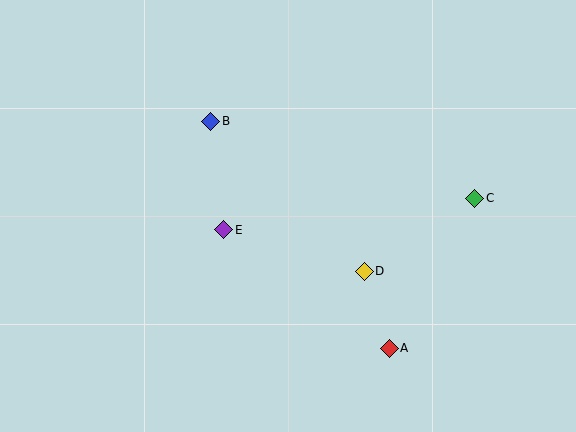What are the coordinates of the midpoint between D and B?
The midpoint between D and B is at (288, 196).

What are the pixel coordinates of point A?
Point A is at (389, 348).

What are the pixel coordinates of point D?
Point D is at (364, 271).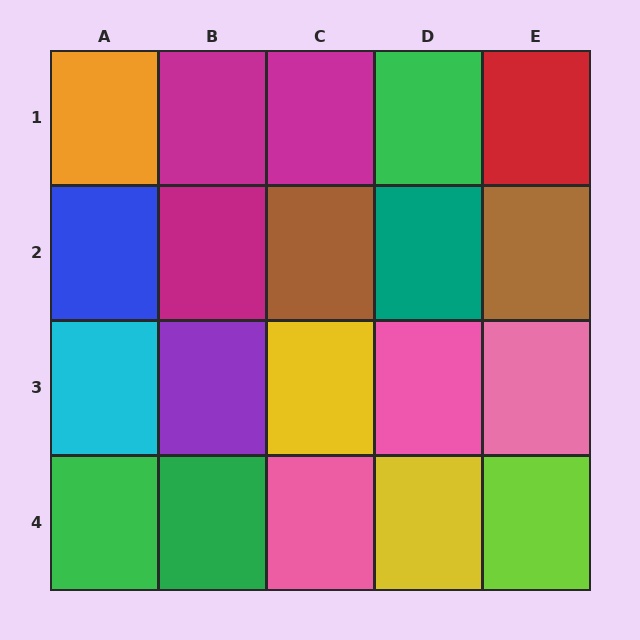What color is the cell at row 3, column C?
Yellow.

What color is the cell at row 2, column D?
Teal.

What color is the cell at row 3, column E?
Pink.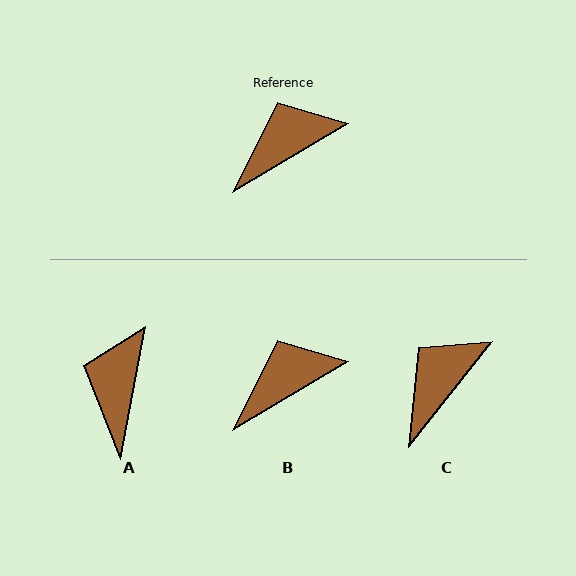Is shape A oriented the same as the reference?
No, it is off by about 49 degrees.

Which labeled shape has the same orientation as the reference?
B.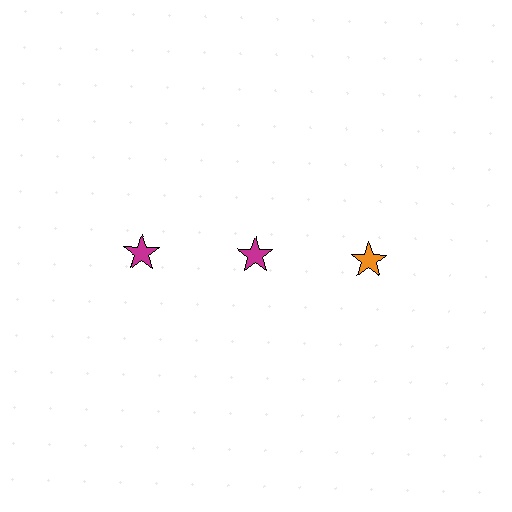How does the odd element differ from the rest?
It has a different color: orange instead of magenta.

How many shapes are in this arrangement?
There are 3 shapes arranged in a grid pattern.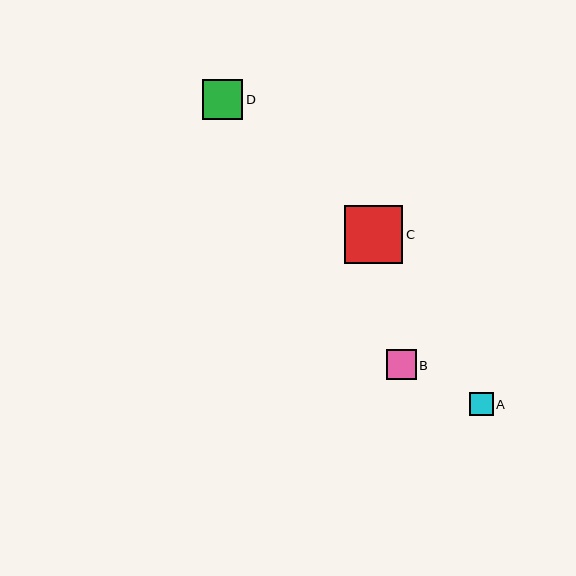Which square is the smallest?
Square A is the smallest with a size of approximately 23 pixels.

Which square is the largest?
Square C is the largest with a size of approximately 58 pixels.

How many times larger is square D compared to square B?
Square D is approximately 1.3 times the size of square B.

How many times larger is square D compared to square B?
Square D is approximately 1.3 times the size of square B.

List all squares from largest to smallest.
From largest to smallest: C, D, B, A.